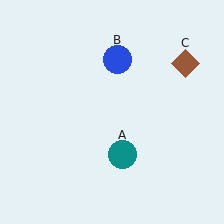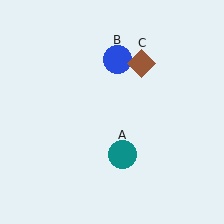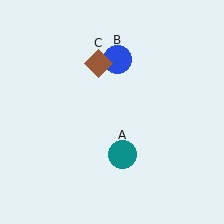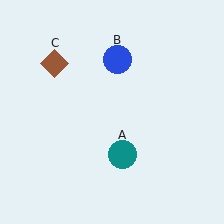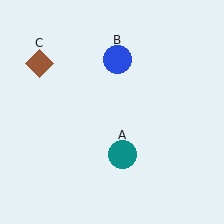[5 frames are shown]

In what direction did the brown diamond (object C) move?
The brown diamond (object C) moved left.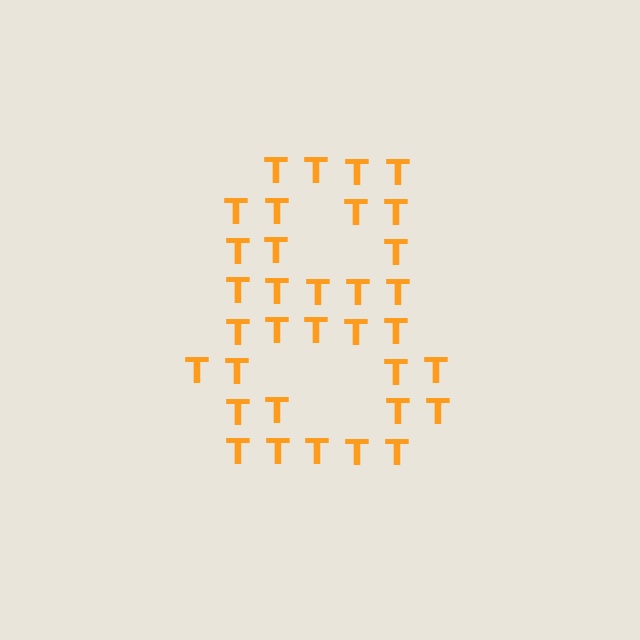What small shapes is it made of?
It is made of small letter T's.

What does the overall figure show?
The overall figure shows the digit 8.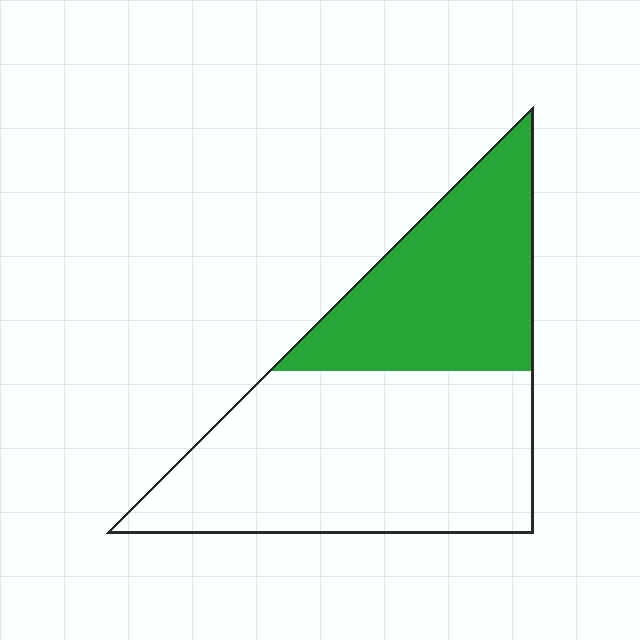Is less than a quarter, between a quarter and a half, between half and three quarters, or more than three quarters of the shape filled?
Between a quarter and a half.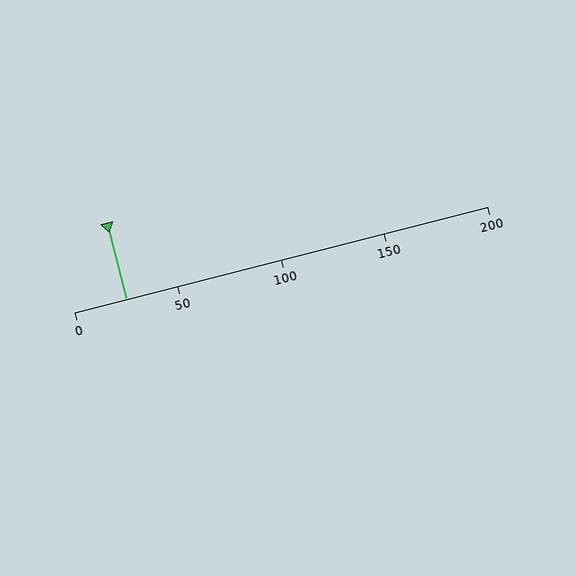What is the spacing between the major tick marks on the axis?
The major ticks are spaced 50 apart.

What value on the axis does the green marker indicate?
The marker indicates approximately 25.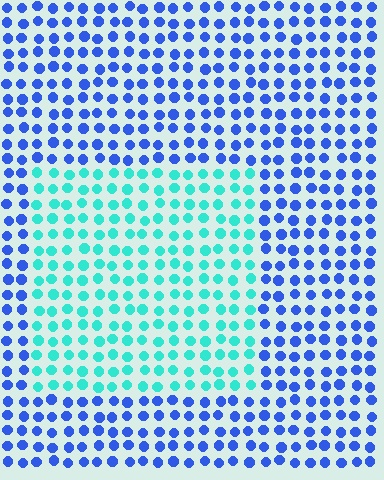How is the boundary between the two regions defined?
The boundary is defined purely by a slight shift in hue (about 54 degrees). Spacing, size, and orientation are identical on both sides.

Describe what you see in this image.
The image is filled with small blue elements in a uniform arrangement. A rectangle-shaped region is visible where the elements are tinted to a slightly different hue, forming a subtle color boundary.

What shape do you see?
I see a rectangle.